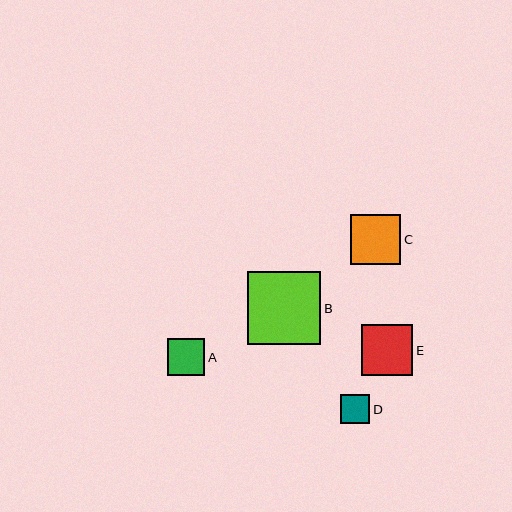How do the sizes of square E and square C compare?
Square E and square C are approximately the same size.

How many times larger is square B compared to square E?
Square B is approximately 1.4 times the size of square E.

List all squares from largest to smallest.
From largest to smallest: B, E, C, A, D.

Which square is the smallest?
Square D is the smallest with a size of approximately 29 pixels.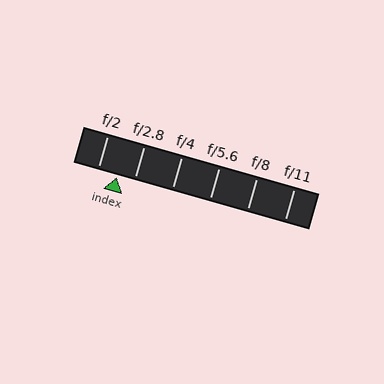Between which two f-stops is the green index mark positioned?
The index mark is between f/2 and f/2.8.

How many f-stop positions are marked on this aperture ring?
There are 6 f-stop positions marked.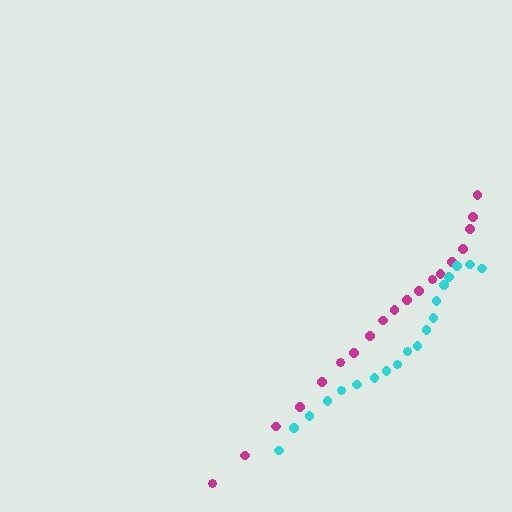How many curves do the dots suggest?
There are 2 distinct paths.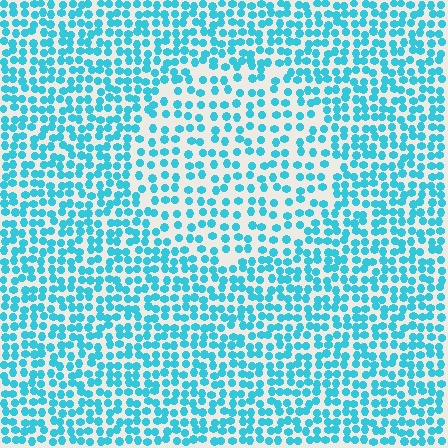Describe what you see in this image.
The image contains small cyan elements arranged at two different densities. A circle-shaped region is visible where the elements are less densely packed than the surrounding area.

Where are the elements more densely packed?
The elements are more densely packed outside the circle boundary.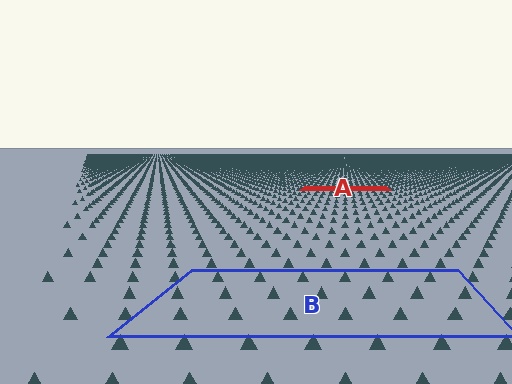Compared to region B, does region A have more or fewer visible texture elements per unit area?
Region A has more texture elements per unit area — they are packed more densely because it is farther away.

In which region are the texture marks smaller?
The texture marks are smaller in region A, because it is farther away.